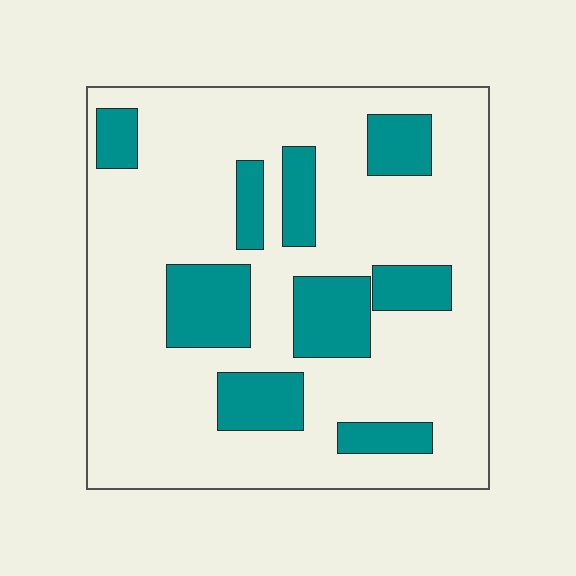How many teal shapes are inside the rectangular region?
9.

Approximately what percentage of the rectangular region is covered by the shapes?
Approximately 25%.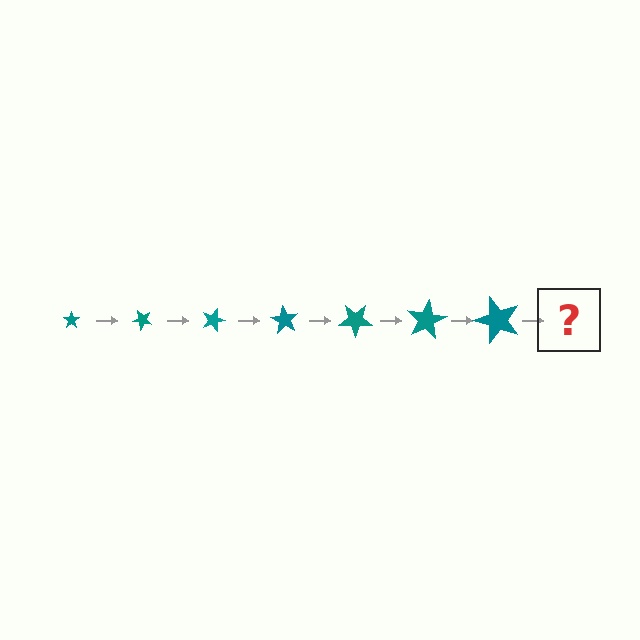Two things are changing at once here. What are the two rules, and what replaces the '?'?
The two rules are that the star grows larger each step and it rotates 45 degrees each step. The '?' should be a star, larger than the previous one and rotated 315 degrees from the start.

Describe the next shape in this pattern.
It should be a star, larger than the previous one and rotated 315 degrees from the start.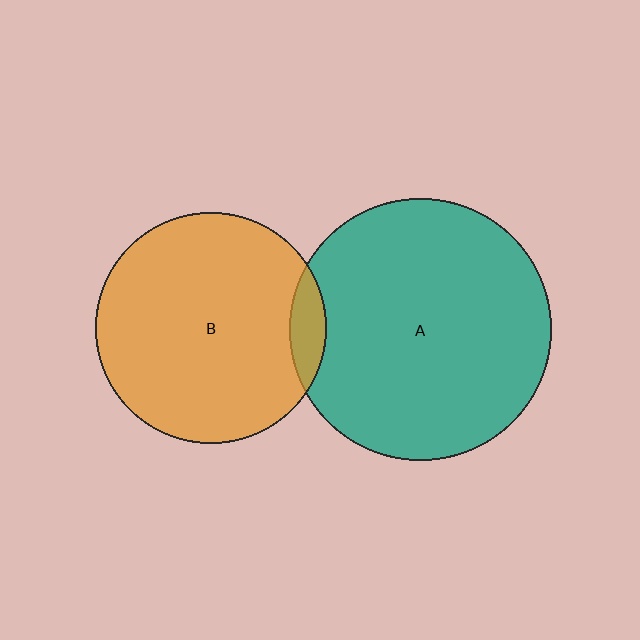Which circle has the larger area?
Circle A (teal).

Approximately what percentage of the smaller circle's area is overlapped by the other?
Approximately 10%.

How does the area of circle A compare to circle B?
Approximately 1.3 times.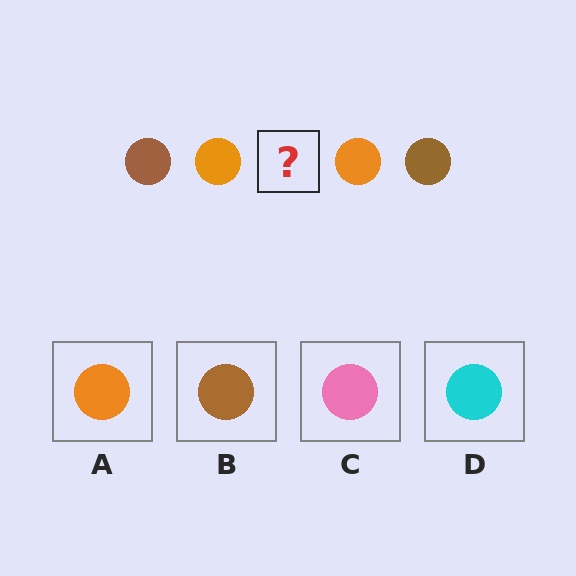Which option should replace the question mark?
Option B.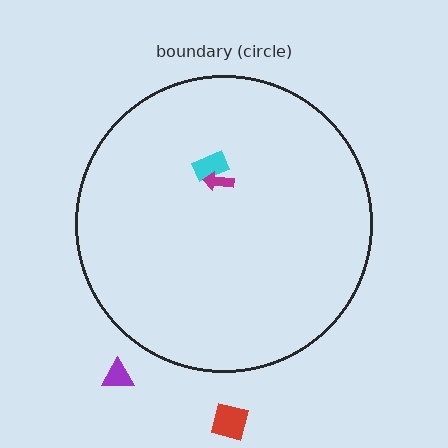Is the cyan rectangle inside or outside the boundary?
Inside.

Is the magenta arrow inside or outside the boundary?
Inside.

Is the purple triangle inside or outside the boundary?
Outside.